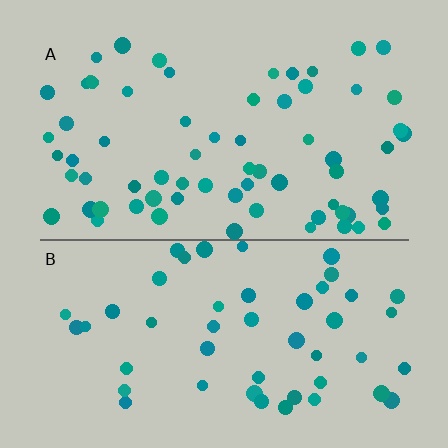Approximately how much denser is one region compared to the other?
Approximately 1.4× — region A over region B.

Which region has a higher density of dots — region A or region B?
A (the top).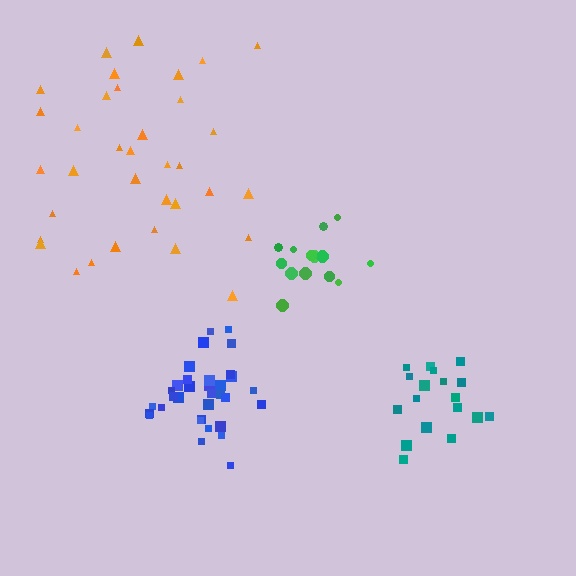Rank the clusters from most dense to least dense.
blue, green, teal, orange.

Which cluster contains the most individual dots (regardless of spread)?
Orange (35).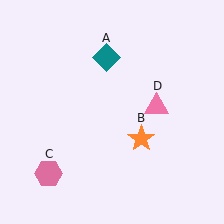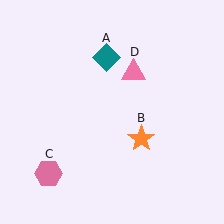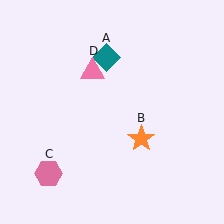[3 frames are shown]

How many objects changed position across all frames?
1 object changed position: pink triangle (object D).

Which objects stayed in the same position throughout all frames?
Teal diamond (object A) and orange star (object B) and pink hexagon (object C) remained stationary.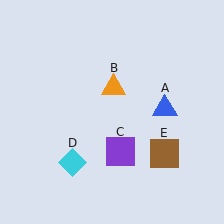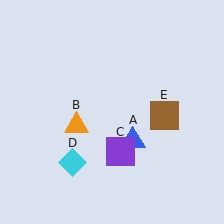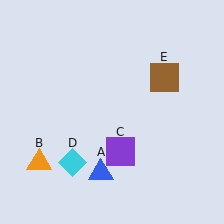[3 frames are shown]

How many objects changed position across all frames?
3 objects changed position: blue triangle (object A), orange triangle (object B), brown square (object E).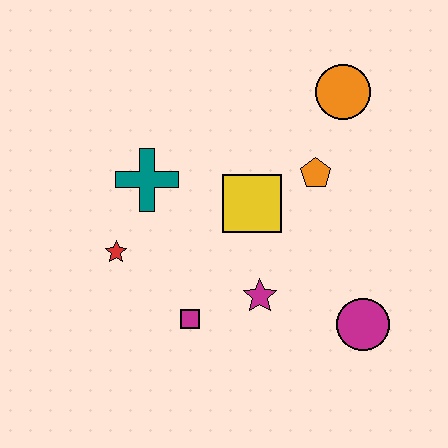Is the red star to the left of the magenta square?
Yes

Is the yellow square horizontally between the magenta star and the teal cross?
Yes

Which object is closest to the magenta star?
The magenta square is closest to the magenta star.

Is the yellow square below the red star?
No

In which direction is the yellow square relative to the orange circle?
The yellow square is below the orange circle.